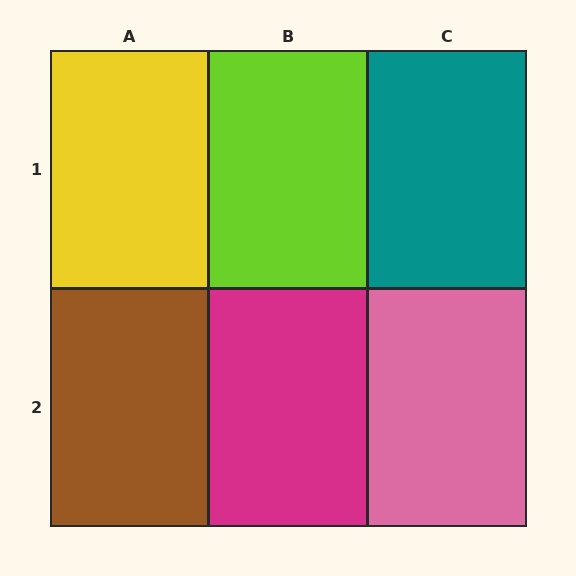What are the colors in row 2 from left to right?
Brown, magenta, pink.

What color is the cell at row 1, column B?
Lime.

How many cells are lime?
1 cell is lime.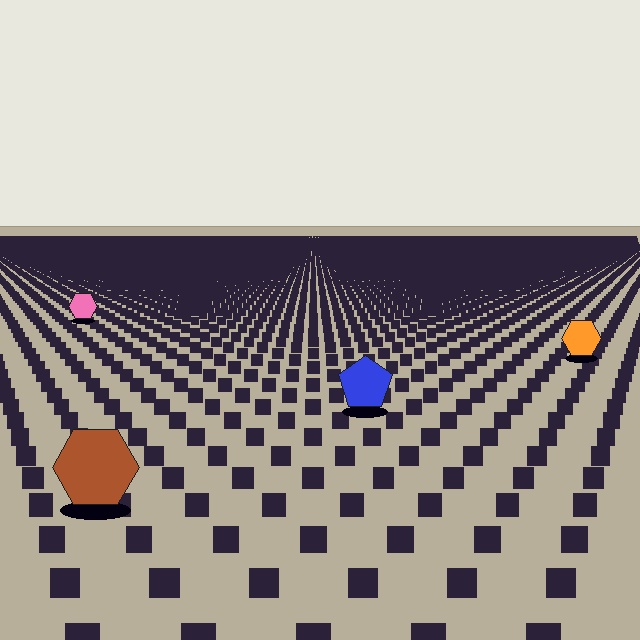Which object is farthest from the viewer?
The pink hexagon is farthest from the viewer. It appears smaller and the ground texture around it is denser.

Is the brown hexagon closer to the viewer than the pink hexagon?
Yes. The brown hexagon is closer — you can tell from the texture gradient: the ground texture is coarser near it.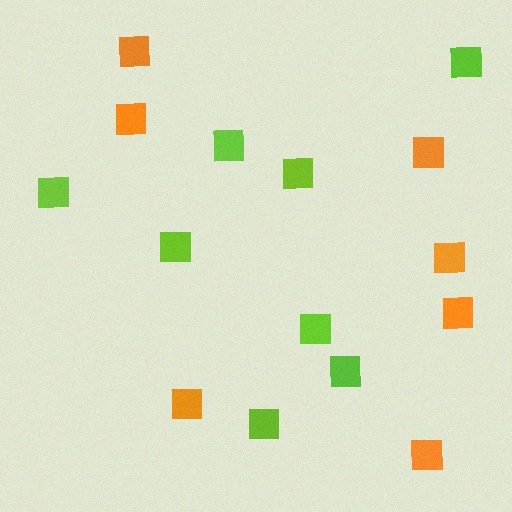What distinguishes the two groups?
There are 2 groups: one group of orange squares (7) and one group of lime squares (8).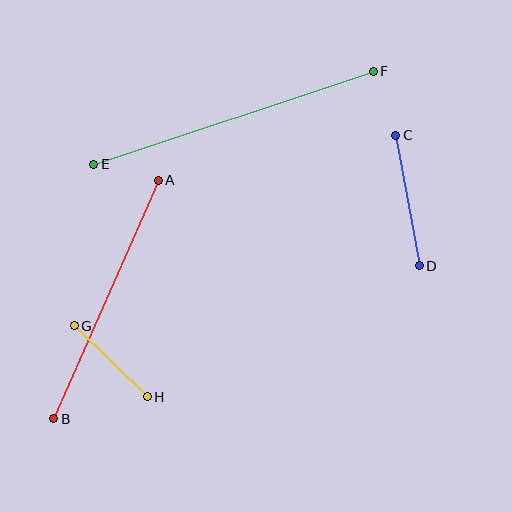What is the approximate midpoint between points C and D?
The midpoint is at approximately (407, 201) pixels.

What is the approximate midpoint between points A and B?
The midpoint is at approximately (106, 300) pixels.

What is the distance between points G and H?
The distance is approximately 102 pixels.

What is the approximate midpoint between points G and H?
The midpoint is at approximately (111, 361) pixels.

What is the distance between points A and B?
The distance is approximately 260 pixels.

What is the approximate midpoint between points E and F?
The midpoint is at approximately (234, 118) pixels.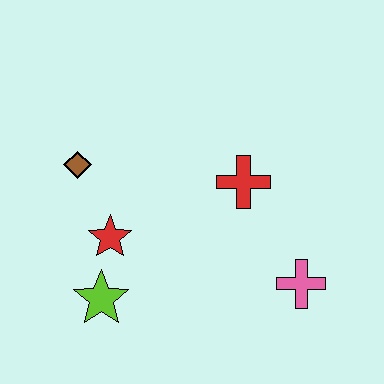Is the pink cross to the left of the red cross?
No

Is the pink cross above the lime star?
Yes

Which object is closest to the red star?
The lime star is closest to the red star.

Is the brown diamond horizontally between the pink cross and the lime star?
No